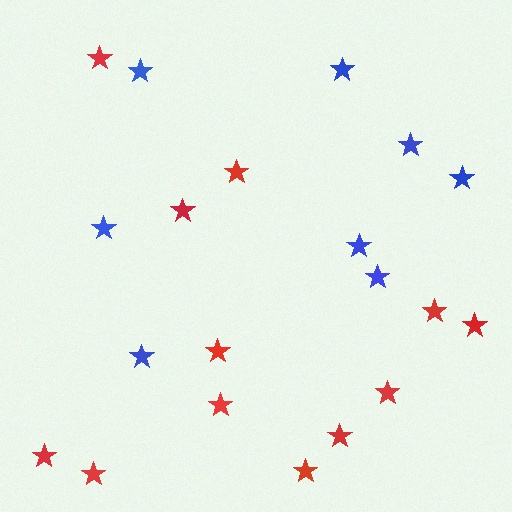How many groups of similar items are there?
There are 2 groups: one group of blue stars (8) and one group of red stars (12).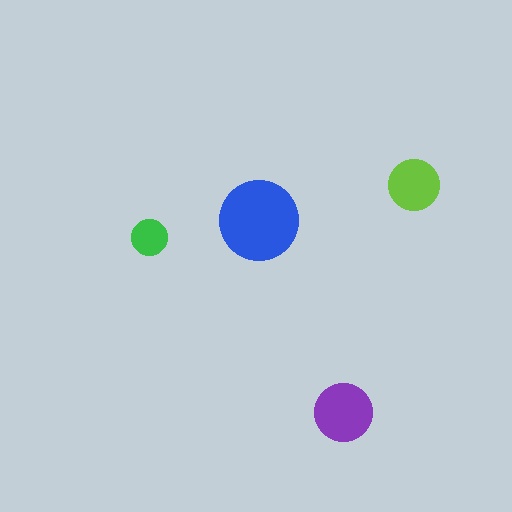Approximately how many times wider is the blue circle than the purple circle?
About 1.5 times wider.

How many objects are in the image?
There are 4 objects in the image.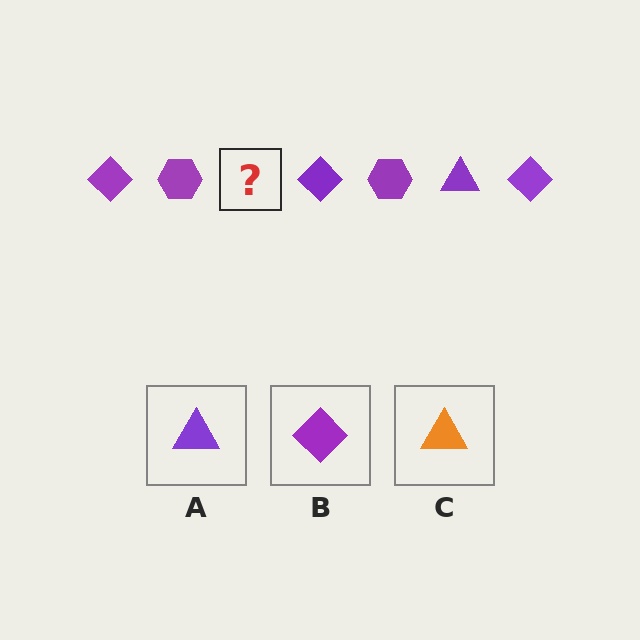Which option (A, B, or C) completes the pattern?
A.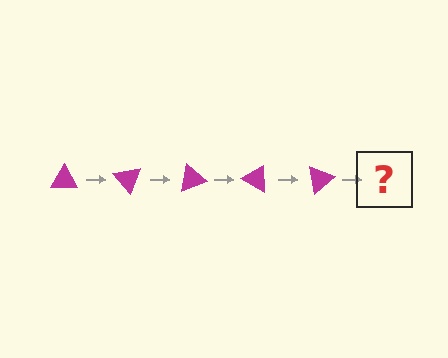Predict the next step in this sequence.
The next step is a magenta triangle rotated 250 degrees.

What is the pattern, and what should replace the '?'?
The pattern is that the triangle rotates 50 degrees each step. The '?' should be a magenta triangle rotated 250 degrees.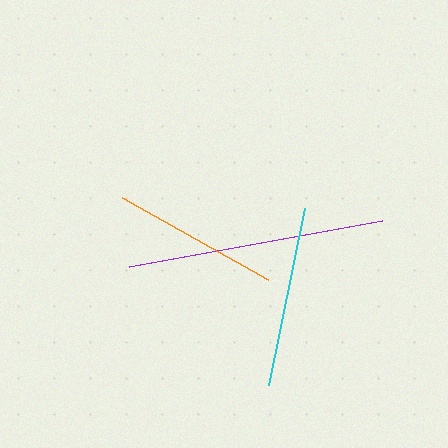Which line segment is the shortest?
The orange line is the shortest at approximately 168 pixels.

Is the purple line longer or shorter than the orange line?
The purple line is longer than the orange line.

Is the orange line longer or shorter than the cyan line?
The cyan line is longer than the orange line.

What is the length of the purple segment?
The purple segment is approximately 258 pixels long.